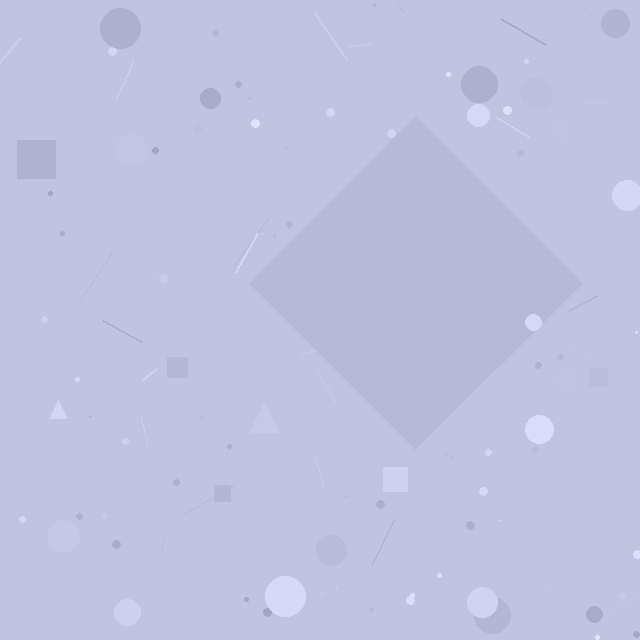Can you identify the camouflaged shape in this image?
The camouflaged shape is a diamond.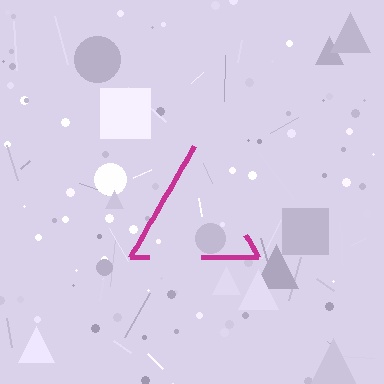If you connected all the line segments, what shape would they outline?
They would outline a triangle.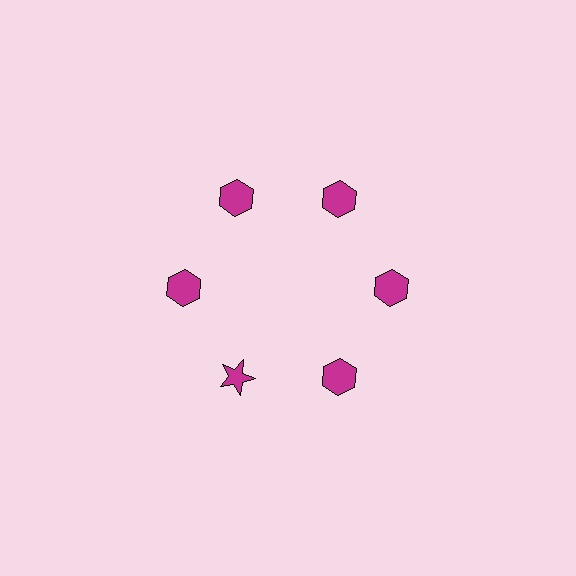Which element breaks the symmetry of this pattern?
The magenta star at roughly the 7 o'clock position breaks the symmetry. All other shapes are magenta hexagons.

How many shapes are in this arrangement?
There are 6 shapes arranged in a ring pattern.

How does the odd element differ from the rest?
It has a different shape: star instead of hexagon.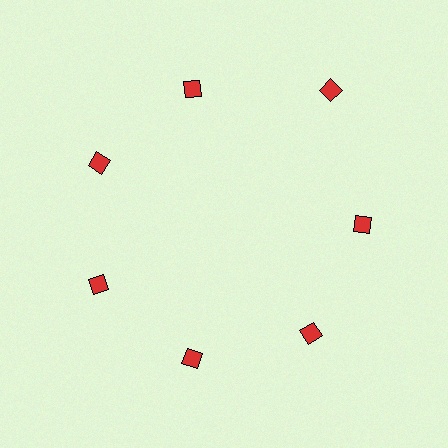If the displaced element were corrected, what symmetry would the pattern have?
It would have 7-fold rotational symmetry — the pattern would map onto itself every 51 degrees.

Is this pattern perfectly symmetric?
No. The 7 red diamonds are arranged in a ring, but one element near the 1 o'clock position is pushed outward from the center, breaking the 7-fold rotational symmetry.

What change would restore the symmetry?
The symmetry would be restored by moving it inward, back onto the ring so that all 7 diamonds sit at equal angles and equal distance from the center.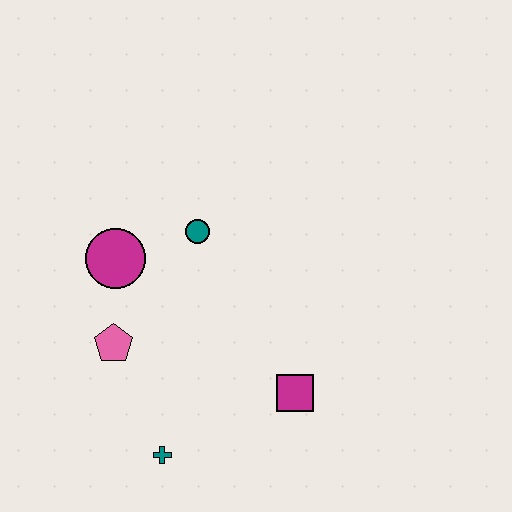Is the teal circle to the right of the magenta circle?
Yes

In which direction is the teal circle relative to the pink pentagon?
The teal circle is above the pink pentagon.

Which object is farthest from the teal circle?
The teal cross is farthest from the teal circle.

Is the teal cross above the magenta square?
No